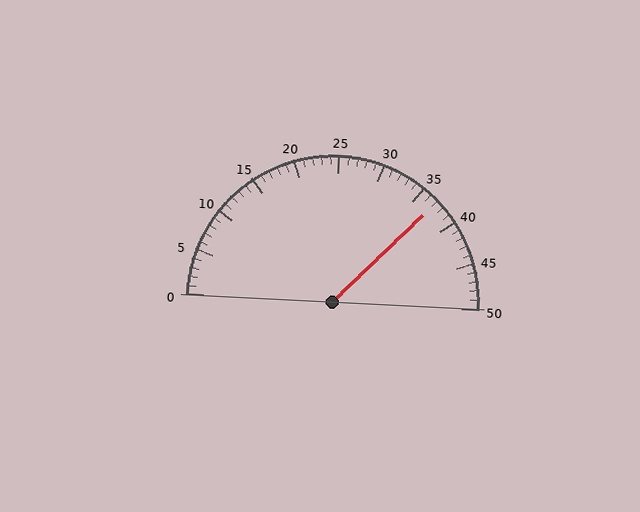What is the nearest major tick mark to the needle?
The nearest major tick mark is 35.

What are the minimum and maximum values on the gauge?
The gauge ranges from 0 to 50.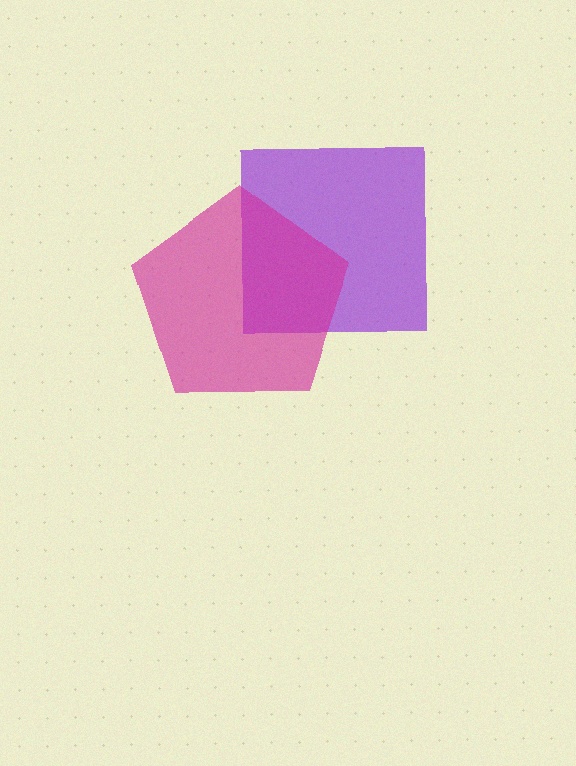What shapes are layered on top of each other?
The layered shapes are: a purple square, a magenta pentagon.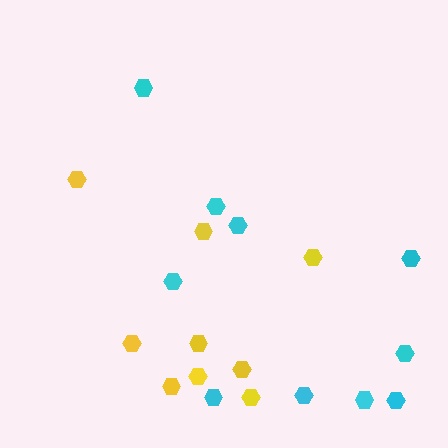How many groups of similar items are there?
There are 2 groups: one group of cyan hexagons (10) and one group of yellow hexagons (9).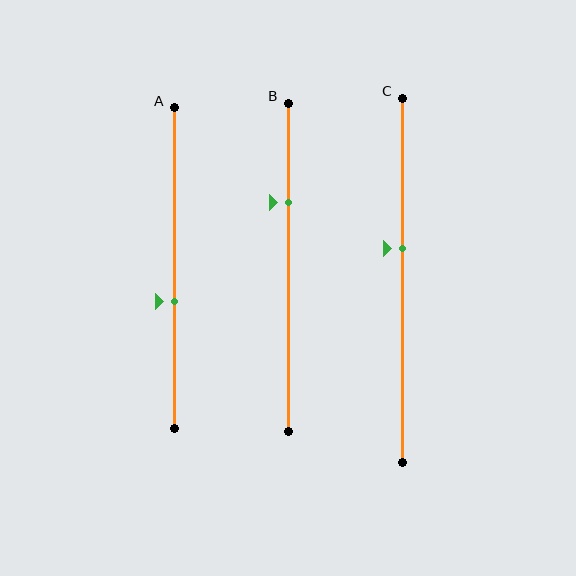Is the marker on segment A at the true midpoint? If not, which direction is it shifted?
No, the marker on segment A is shifted downward by about 10% of the segment length.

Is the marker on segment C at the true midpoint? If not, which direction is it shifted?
No, the marker on segment C is shifted upward by about 9% of the segment length.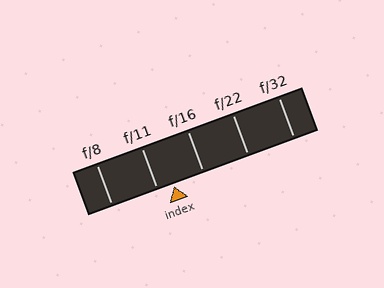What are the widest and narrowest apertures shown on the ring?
The widest aperture shown is f/8 and the narrowest is f/32.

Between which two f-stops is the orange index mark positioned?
The index mark is between f/11 and f/16.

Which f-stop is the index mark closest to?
The index mark is closest to f/11.